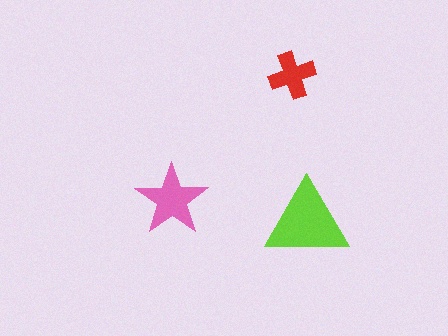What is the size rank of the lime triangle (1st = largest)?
1st.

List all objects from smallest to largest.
The red cross, the pink star, the lime triangle.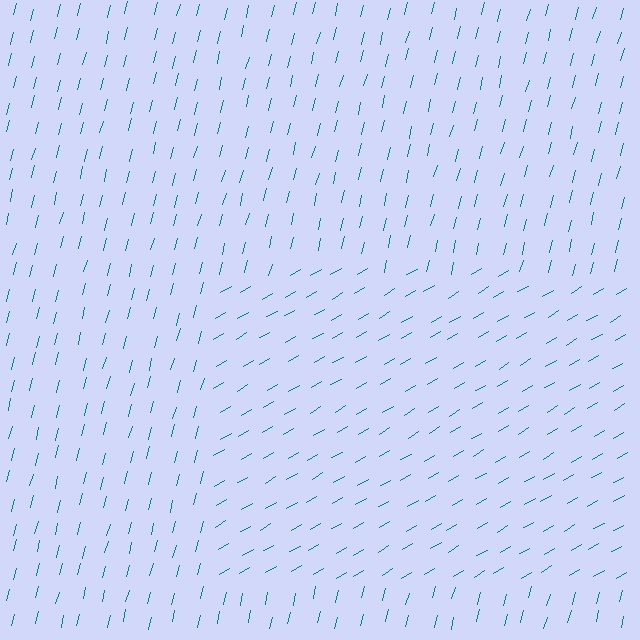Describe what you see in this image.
The image is filled with small teal line segments. A rectangle region in the image has lines oriented differently from the surrounding lines, creating a visible texture boundary.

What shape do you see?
I see a rectangle.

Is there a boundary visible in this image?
Yes, there is a texture boundary formed by a change in line orientation.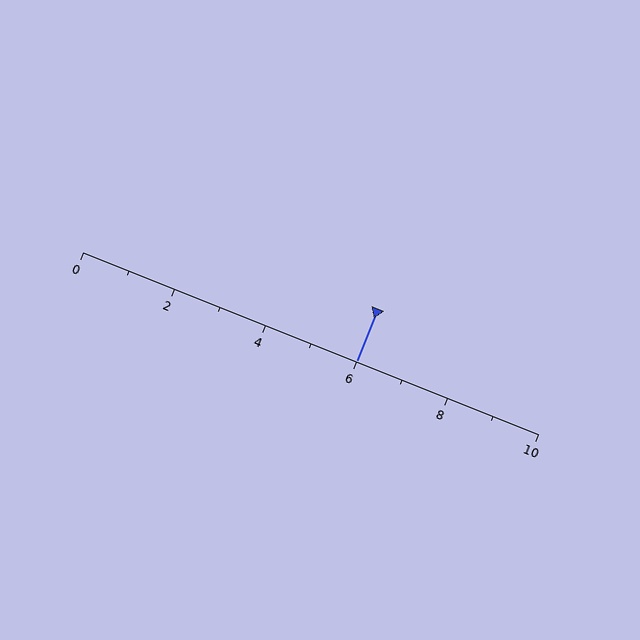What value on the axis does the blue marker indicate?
The marker indicates approximately 6.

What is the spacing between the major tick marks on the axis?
The major ticks are spaced 2 apart.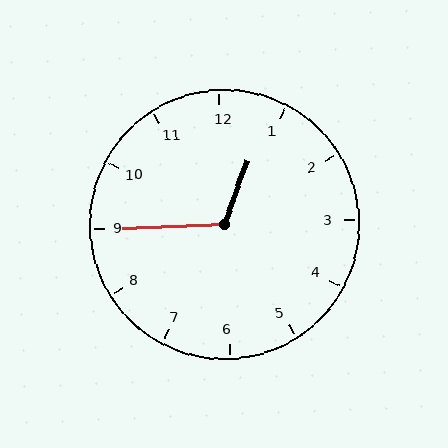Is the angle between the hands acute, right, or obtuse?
It is obtuse.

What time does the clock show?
12:45.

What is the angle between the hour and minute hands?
Approximately 112 degrees.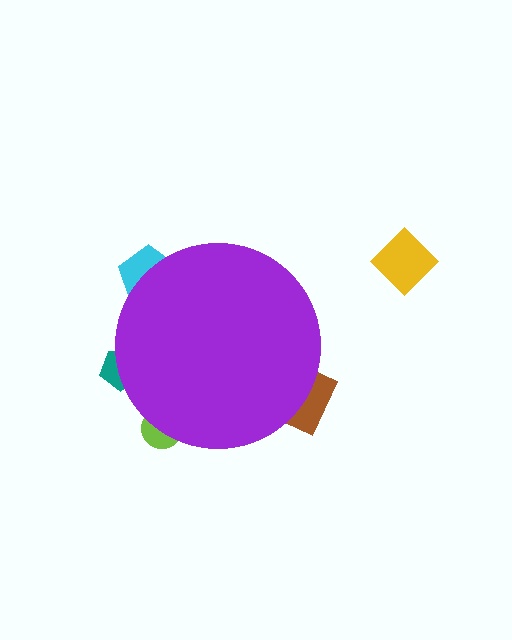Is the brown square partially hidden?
Yes, the brown square is partially hidden behind the purple circle.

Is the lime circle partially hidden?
Yes, the lime circle is partially hidden behind the purple circle.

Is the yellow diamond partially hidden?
No, the yellow diamond is fully visible.